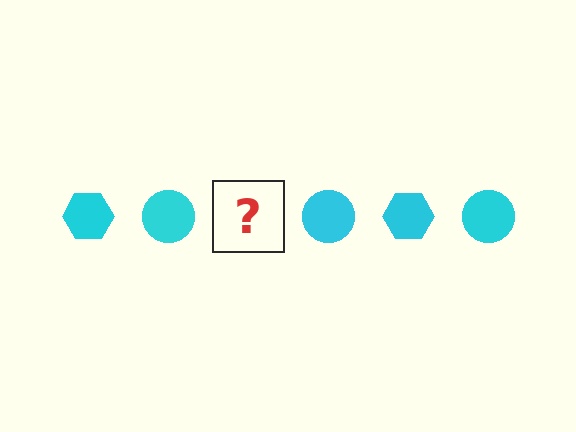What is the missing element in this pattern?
The missing element is a cyan hexagon.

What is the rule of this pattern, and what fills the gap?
The rule is that the pattern cycles through hexagon, circle shapes in cyan. The gap should be filled with a cyan hexagon.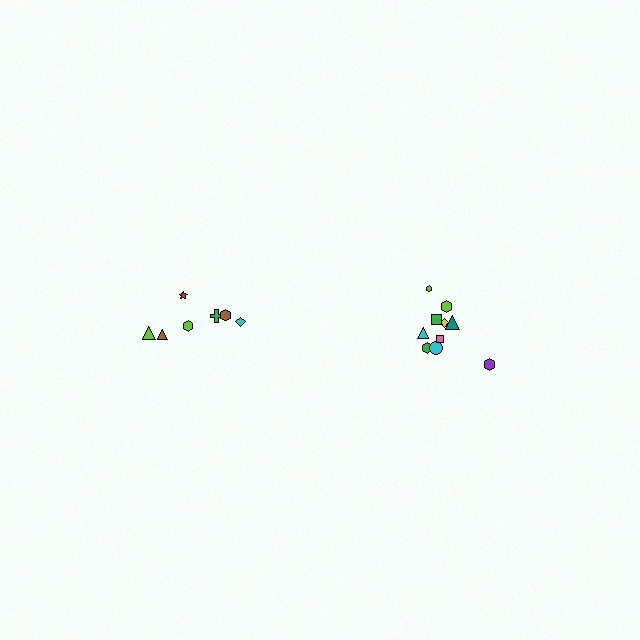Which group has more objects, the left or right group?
The right group.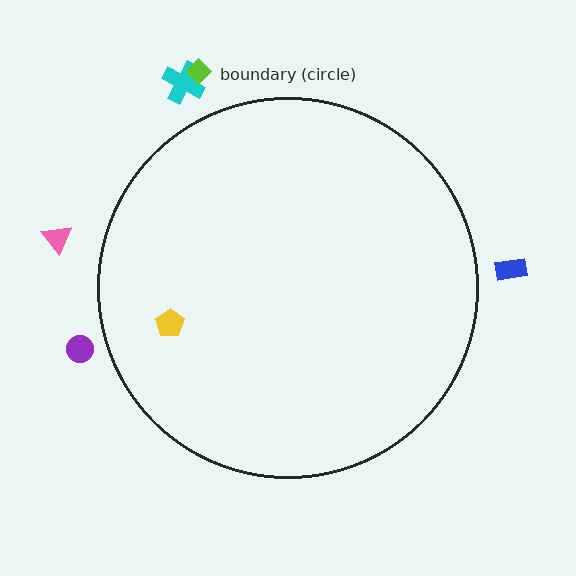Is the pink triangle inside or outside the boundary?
Outside.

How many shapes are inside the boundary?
1 inside, 5 outside.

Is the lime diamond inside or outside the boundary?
Outside.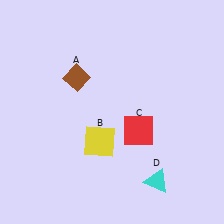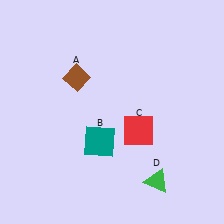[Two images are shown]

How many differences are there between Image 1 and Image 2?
There are 2 differences between the two images.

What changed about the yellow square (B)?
In Image 1, B is yellow. In Image 2, it changed to teal.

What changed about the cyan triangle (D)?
In Image 1, D is cyan. In Image 2, it changed to green.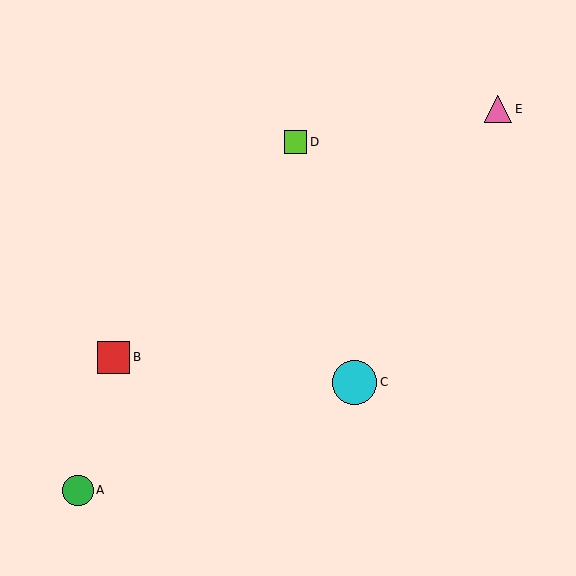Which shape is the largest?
The cyan circle (labeled C) is the largest.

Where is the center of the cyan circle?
The center of the cyan circle is at (355, 382).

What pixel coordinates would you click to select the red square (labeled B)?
Click at (114, 357) to select the red square B.